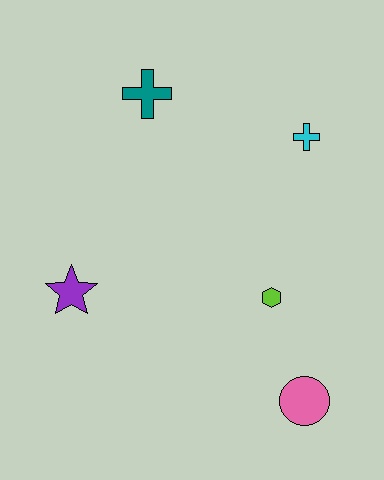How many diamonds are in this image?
There are no diamonds.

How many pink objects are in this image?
There is 1 pink object.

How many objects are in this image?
There are 5 objects.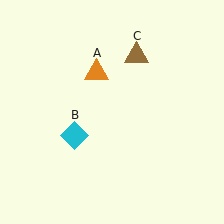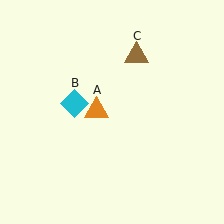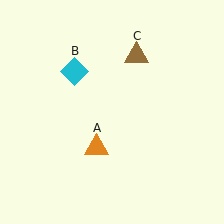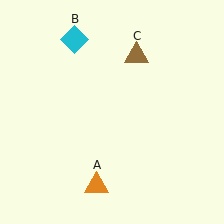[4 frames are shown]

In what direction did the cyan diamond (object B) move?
The cyan diamond (object B) moved up.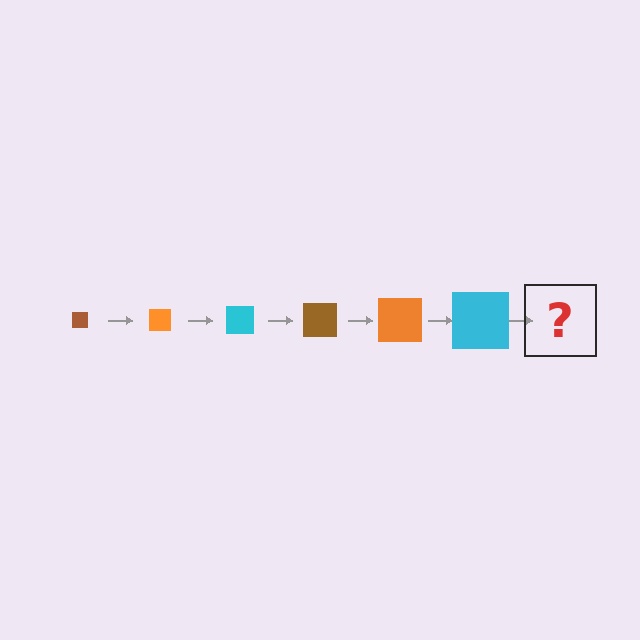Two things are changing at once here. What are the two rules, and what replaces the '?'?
The two rules are that the square grows larger each step and the color cycles through brown, orange, and cyan. The '?' should be a brown square, larger than the previous one.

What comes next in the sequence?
The next element should be a brown square, larger than the previous one.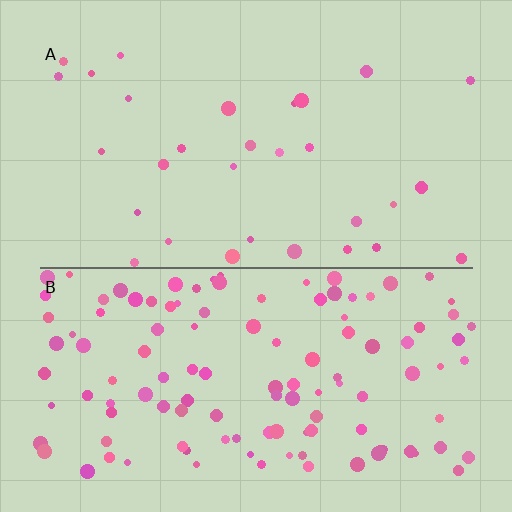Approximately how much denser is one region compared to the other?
Approximately 3.9× — region B over region A.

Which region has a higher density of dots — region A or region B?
B (the bottom).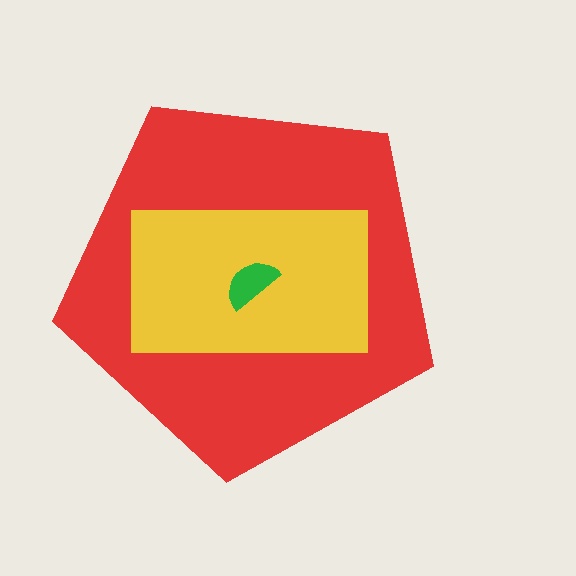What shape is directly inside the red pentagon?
The yellow rectangle.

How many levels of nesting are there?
3.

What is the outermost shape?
The red pentagon.